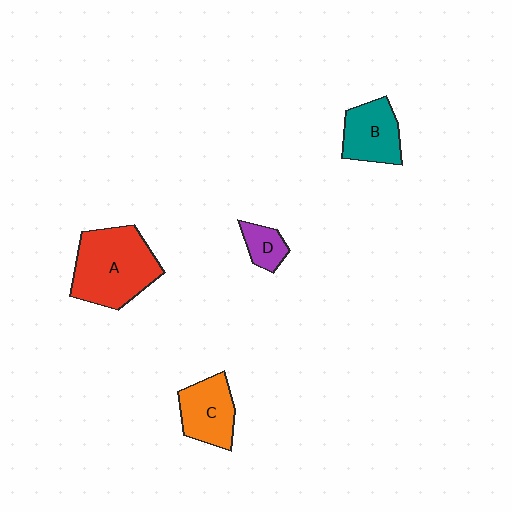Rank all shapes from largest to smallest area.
From largest to smallest: A (red), C (orange), B (teal), D (purple).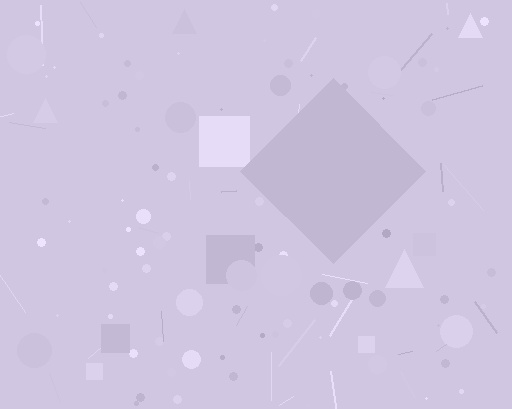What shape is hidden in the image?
A diamond is hidden in the image.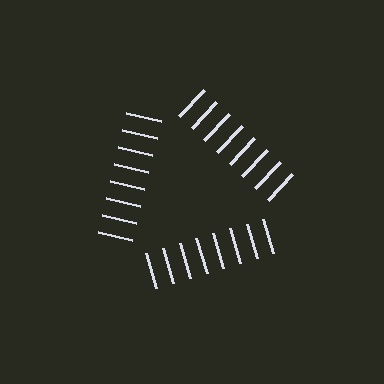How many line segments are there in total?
24 — 8 along each of the 3 edges.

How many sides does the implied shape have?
3 sides — the line-ends trace a triangle.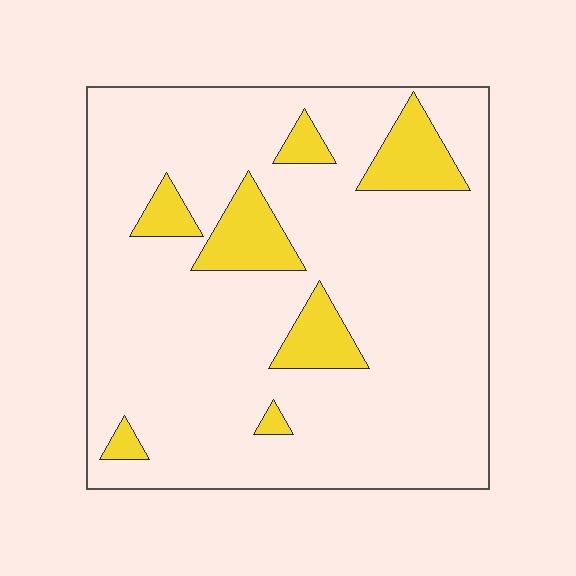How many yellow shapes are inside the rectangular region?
7.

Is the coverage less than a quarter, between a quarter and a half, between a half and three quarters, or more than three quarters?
Less than a quarter.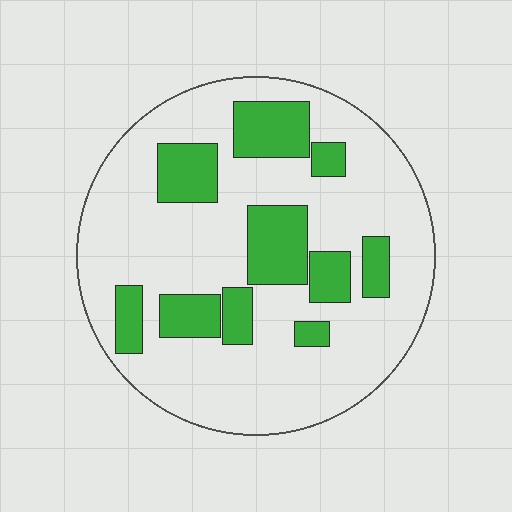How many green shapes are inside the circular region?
10.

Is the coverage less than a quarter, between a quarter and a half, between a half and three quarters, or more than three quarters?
Between a quarter and a half.